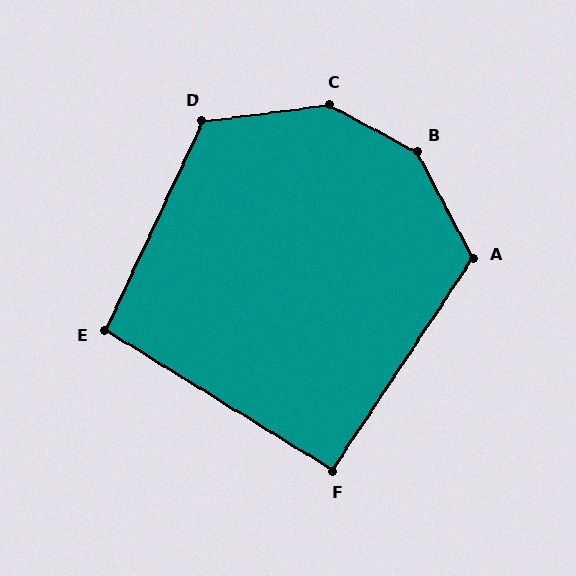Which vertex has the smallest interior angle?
F, at approximately 92 degrees.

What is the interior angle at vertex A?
Approximately 119 degrees (obtuse).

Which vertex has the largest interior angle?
B, at approximately 146 degrees.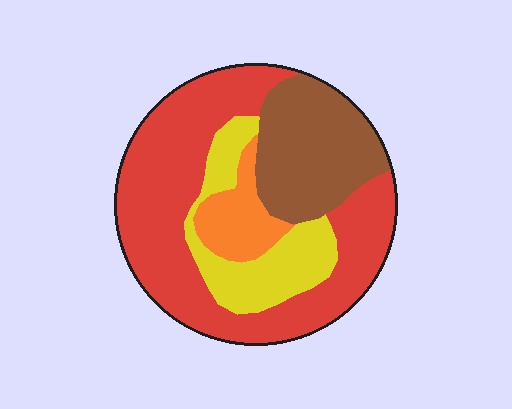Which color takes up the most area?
Red, at roughly 50%.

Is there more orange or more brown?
Brown.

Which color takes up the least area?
Orange, at roughly 10%.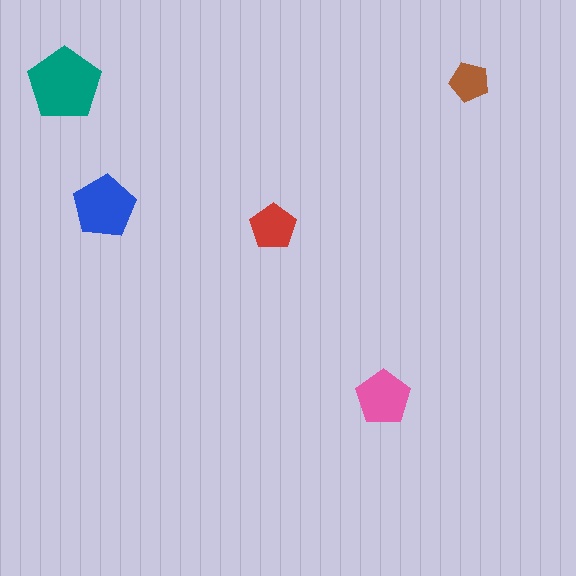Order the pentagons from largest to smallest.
the teal one, the blue one, the pink one, the red one, the brown one.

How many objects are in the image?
There are 5 objects in the image.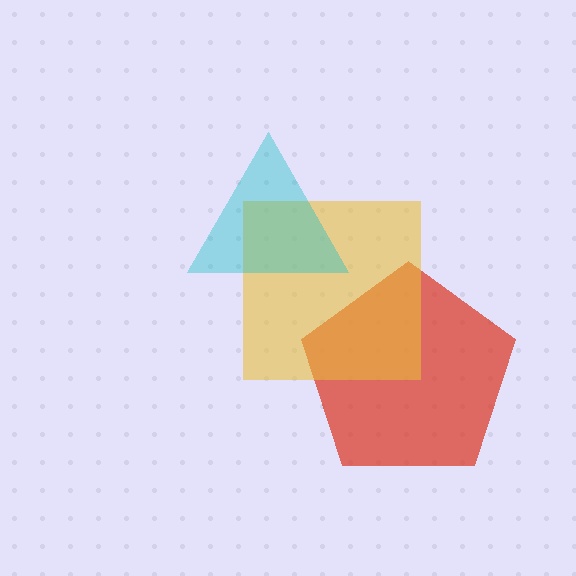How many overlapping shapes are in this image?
There are 3 overlapping shapes in the image.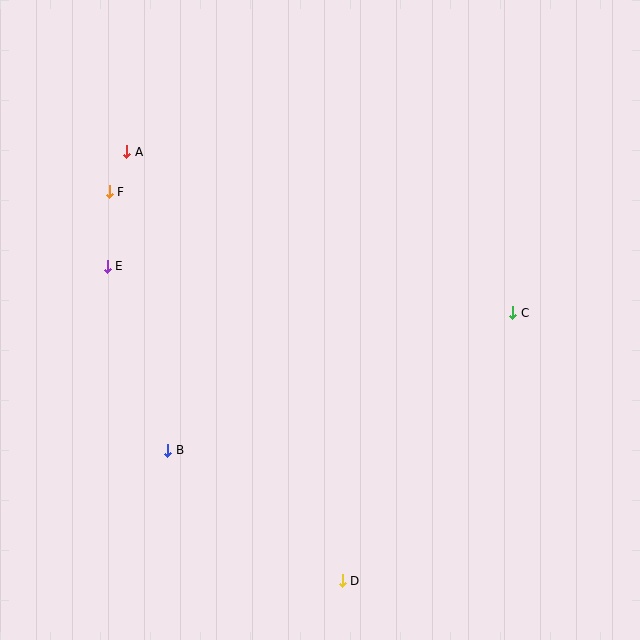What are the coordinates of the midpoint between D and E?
The midpoint between D and E is at (225, 424).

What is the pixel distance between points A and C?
The distance between A and C is 418 pixels.